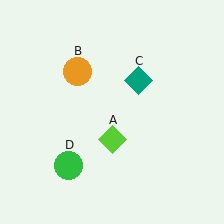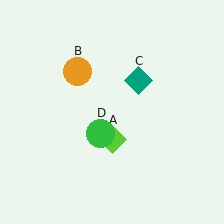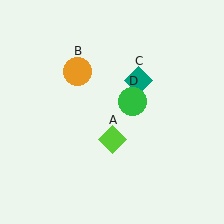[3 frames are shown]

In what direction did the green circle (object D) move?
The green circle (object D) moved up and to the right.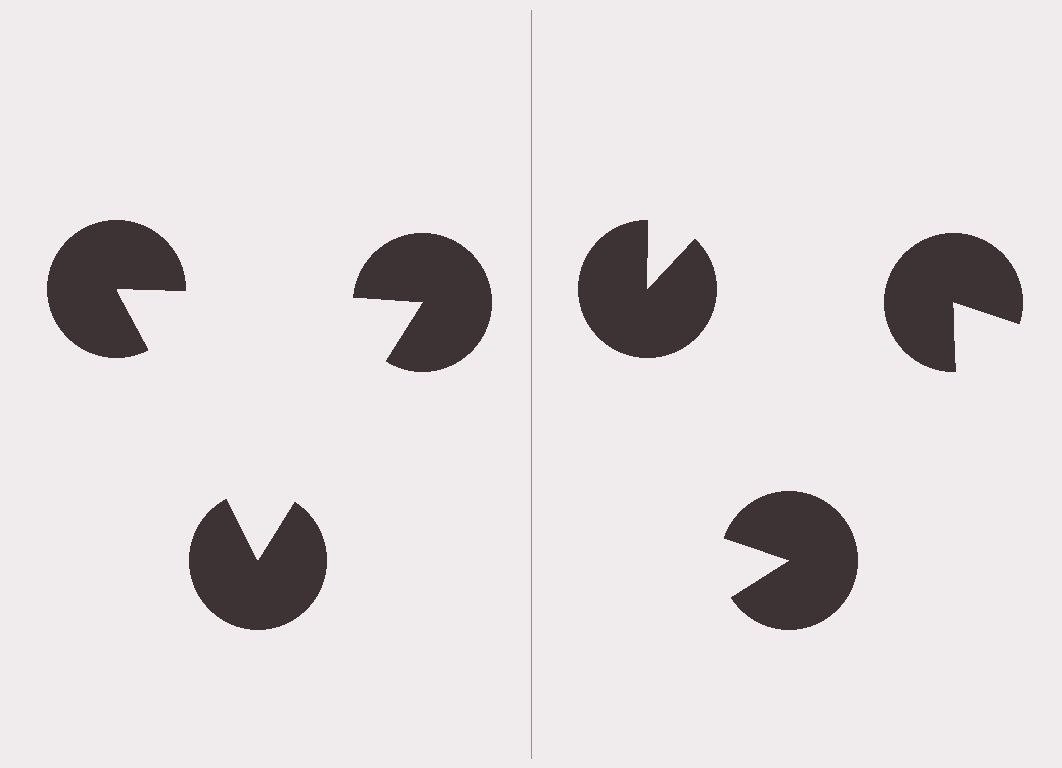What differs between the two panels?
The pac-man discs are positioned identically on both sides; only the wedge orientations differ. On the left they align to a triangle; on the right they are misaligned.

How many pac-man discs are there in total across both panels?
6 — 3 on each side.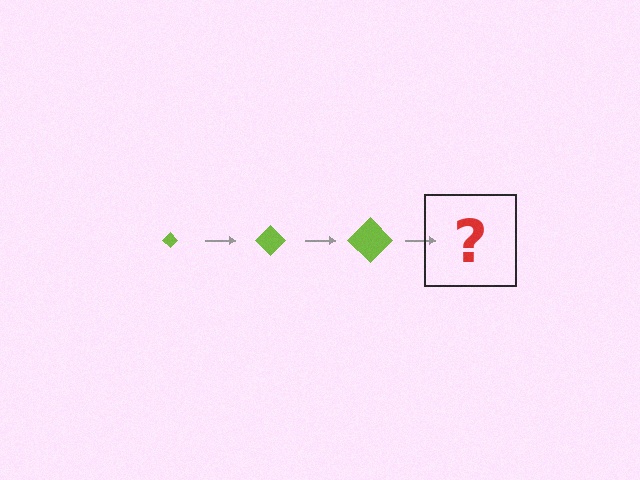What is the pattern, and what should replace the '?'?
The pattern is that the diamond gets progressively larger each step. The '?' should be a lime diamond, larger than the previous one.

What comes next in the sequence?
The next element should be a lime diamond, larger than the previous one.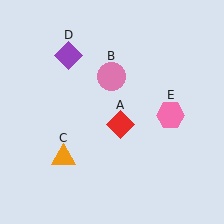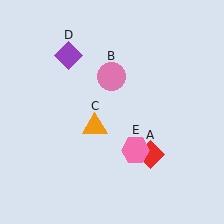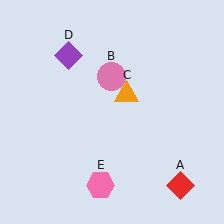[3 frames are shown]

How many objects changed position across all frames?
3 objects changed position: red diamond (object A), orange triangle (object C), pink hexagon (object E).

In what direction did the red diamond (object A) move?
The red diamond (object A) moved down and to the right.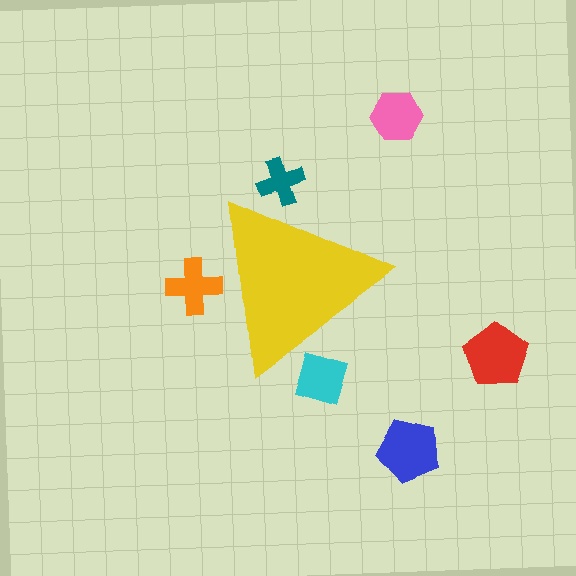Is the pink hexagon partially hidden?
No, the pink hexagon is fully visible.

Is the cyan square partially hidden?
Yes, the cyan square is partially hidden behind the yellow triangle.